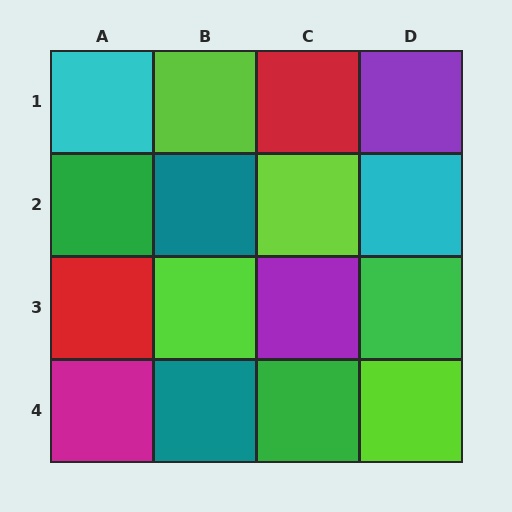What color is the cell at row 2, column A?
Green.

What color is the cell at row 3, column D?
Green.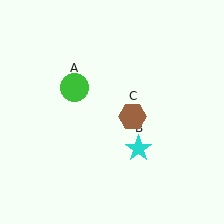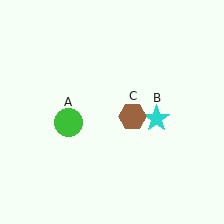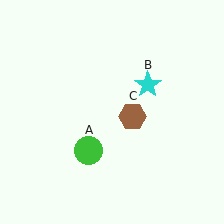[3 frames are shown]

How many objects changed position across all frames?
2 objects changed position: green circle (object A), cyan star (object B).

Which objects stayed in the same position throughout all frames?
Brown hexagon (object C) remained stationary.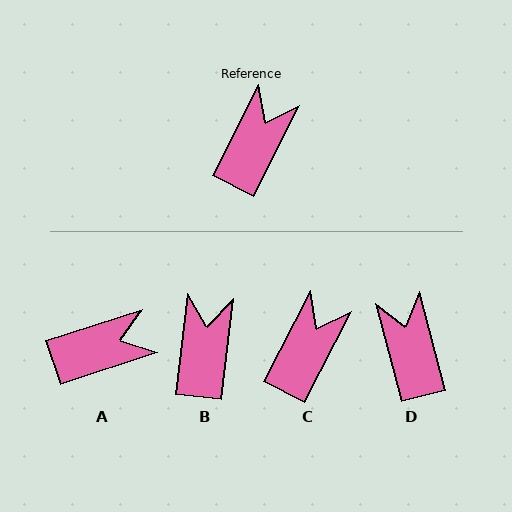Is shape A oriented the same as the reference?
No, it is off by about 45 degrees.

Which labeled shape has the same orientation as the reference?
C.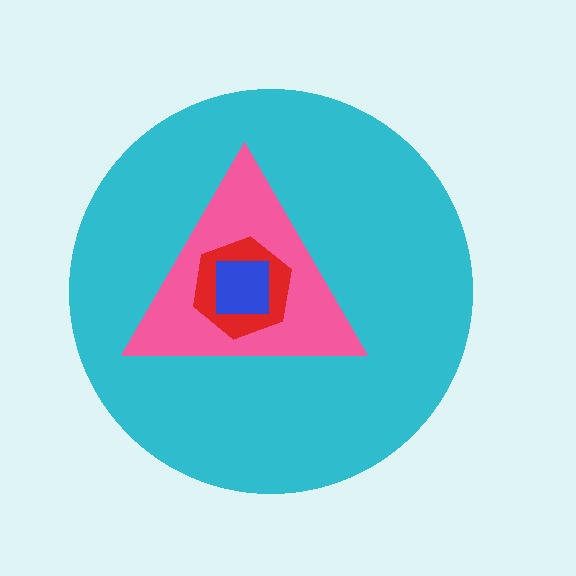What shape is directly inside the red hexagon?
The blue square.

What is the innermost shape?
The blue square.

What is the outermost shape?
The cyan circle.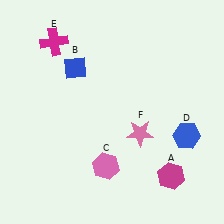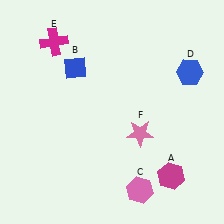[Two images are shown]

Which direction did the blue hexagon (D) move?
The blue hexagon (D) moved up.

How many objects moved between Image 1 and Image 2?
2 objects moved between the two images.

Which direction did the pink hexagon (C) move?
The pink hexagon (C) moved right.